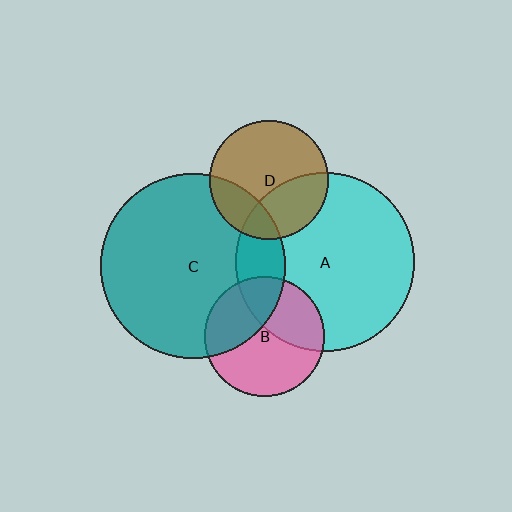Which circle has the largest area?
Circle C (teal).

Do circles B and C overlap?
Yes.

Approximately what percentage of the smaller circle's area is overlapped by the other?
Approximately 35%.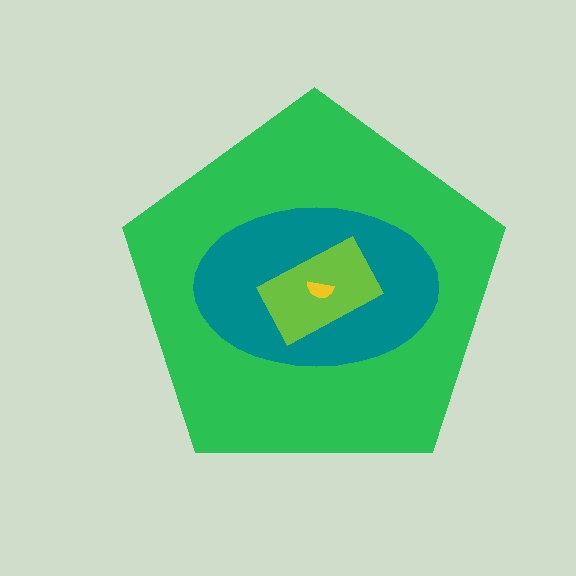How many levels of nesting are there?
4.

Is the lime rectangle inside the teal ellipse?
Yes.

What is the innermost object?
The yellow semicircle.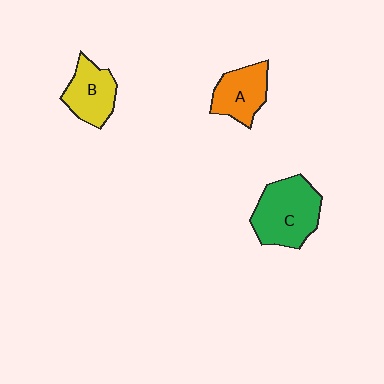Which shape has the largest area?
Shape C (green).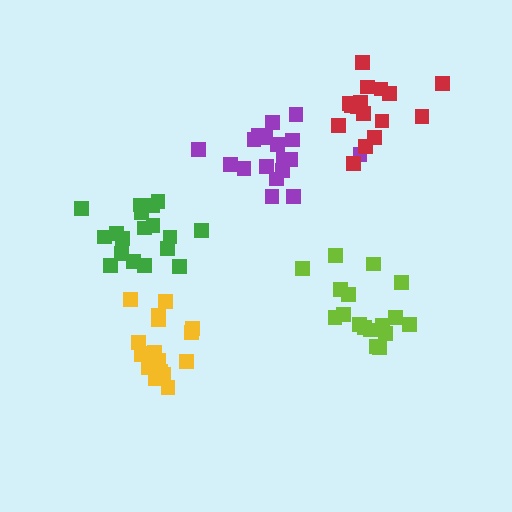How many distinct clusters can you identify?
There are 5 distinct clusters.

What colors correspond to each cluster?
The clusters are colored: green, purple, lime, red, yellow.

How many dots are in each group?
Group 1: 18 dots, Group 2: 18 dots, Group 3: 17 dots, Group 4: 16 dots, Group 5: 17 dots (86 total).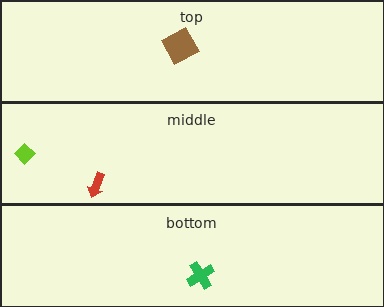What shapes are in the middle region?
The lime diamond, the red arrow.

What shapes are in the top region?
The brown square.